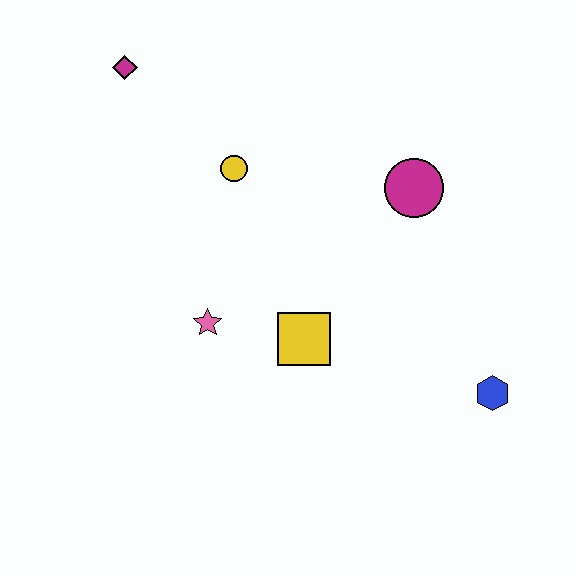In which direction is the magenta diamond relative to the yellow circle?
The magenta diamond is to the left of the yellow circle.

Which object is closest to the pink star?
The yellow square is closest to the pink star.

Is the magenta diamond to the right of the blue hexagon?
No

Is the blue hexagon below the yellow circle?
Yes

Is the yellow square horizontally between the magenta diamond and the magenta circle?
Yes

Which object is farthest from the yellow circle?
The blue hexagon is farthest from the yellow circle.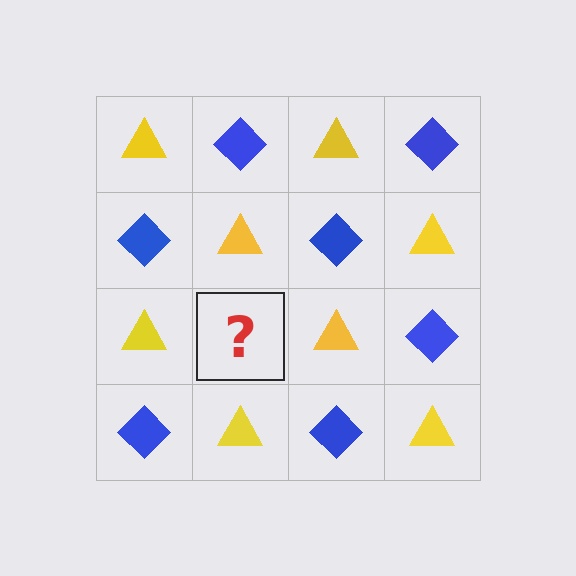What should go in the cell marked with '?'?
The missing cell should contain a blue diamond.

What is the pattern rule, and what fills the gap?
The rule is that it alternates yellow triangle and blue diamond in a checkerboard pattern. The gap should be filled with a blue diamond.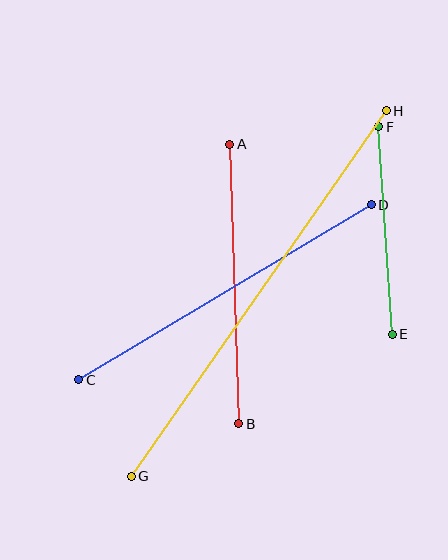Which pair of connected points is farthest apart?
Points G and H are farthest apart.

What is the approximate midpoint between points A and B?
The midpoint is at approximately (234, 284) pixels.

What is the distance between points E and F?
The distance is approximately 208 pixels.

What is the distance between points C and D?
The distance is approximately 341 pixels.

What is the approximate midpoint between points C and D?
The midpoint is at approximately (225, 292) pixels.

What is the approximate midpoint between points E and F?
The midpoint is at approximately (386, 230) pixels.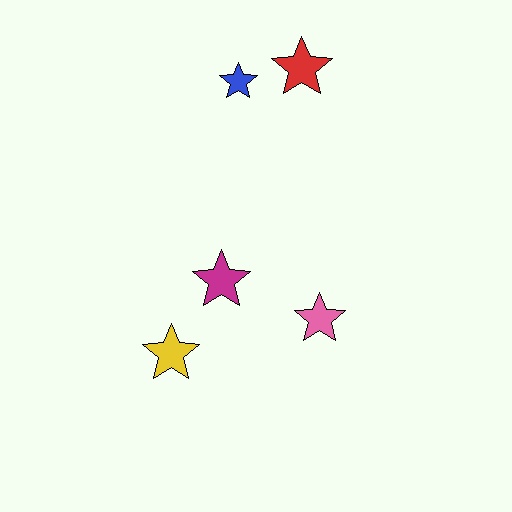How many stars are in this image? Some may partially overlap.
There are 5 stars.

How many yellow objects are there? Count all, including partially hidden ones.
There is 1 yellow object.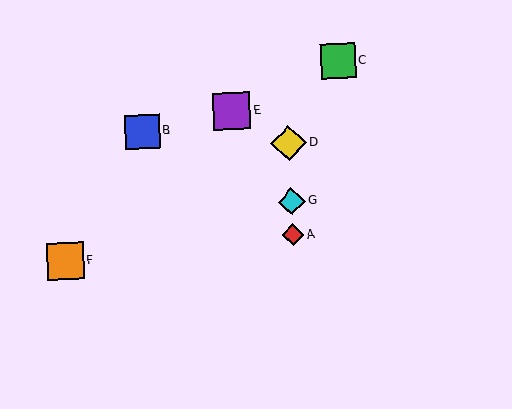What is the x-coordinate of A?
Object A is at x≈293.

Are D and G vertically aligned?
Yes, both are at x≈289.